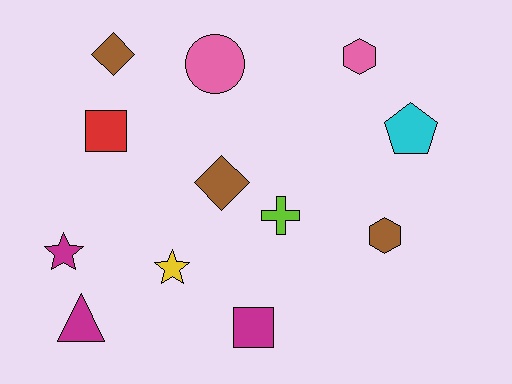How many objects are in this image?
There are 12 objects.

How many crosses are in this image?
There is 1 cross.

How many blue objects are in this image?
There are no blue objects.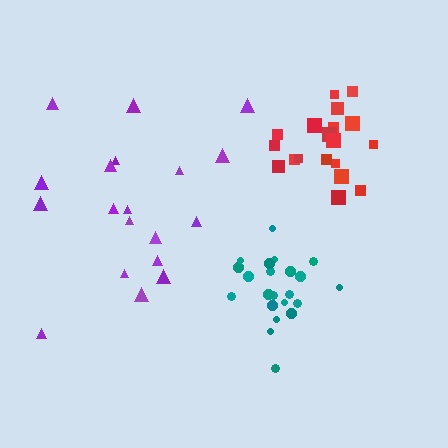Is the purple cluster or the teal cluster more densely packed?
Teal.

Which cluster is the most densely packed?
Teal.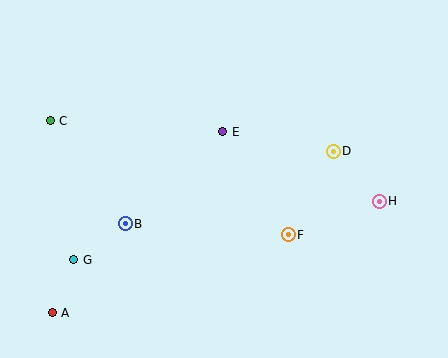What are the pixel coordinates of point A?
Point A is at (52, 313).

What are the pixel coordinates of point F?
Point F is at (288, 235).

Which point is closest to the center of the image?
Point E at (223, 132) is closest to the center.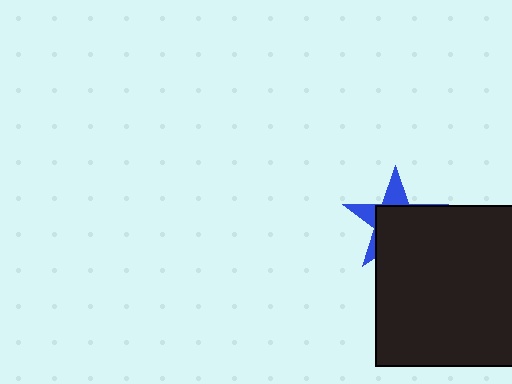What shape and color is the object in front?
The object in front is a black square.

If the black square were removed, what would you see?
You would see the complete blue star.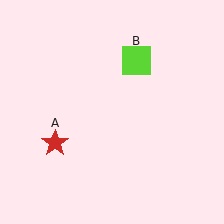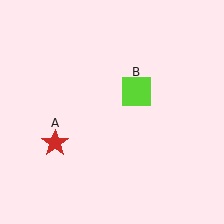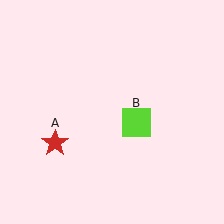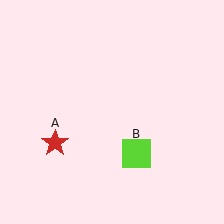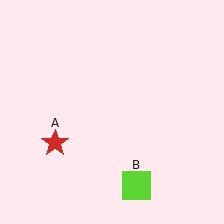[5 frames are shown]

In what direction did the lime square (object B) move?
The lime square (object B) moved down.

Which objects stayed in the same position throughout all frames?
Red star (object A) remained stationary.